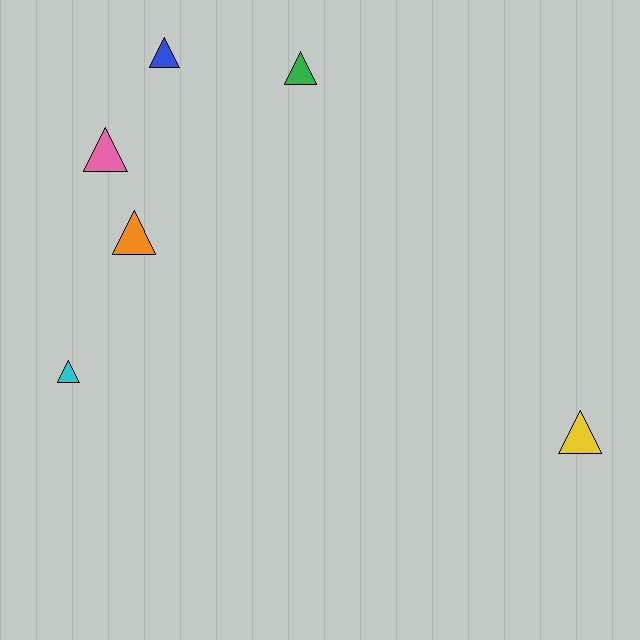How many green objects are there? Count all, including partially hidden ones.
There is 1 green object.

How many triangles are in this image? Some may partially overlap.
There are 6 triangles.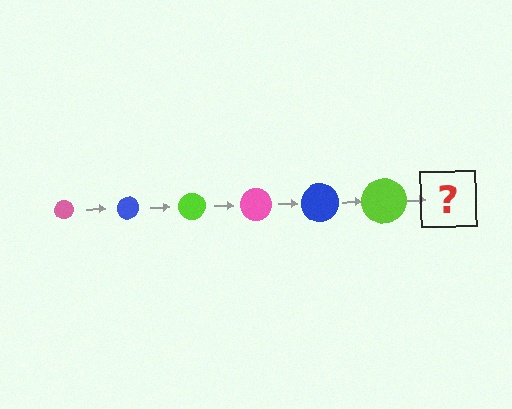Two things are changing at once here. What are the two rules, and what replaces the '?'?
The two rules are that the circle grows larger each step and the color cycles through pink, blue, and lime. The '?' should be a pink circle, larger than the previous one.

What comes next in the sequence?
The next element should be a pink circle, larger than the previous one.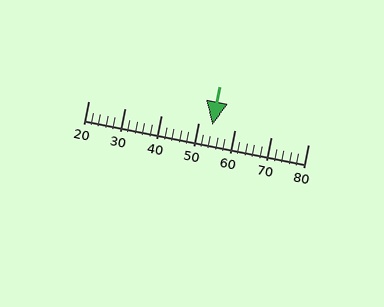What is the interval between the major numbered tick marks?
The major tick marks are spaced 10 units apart.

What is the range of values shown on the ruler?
The ruler shows values from 20 to 80.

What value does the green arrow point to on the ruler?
The green arrow points to approximately 54.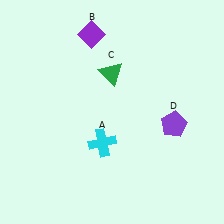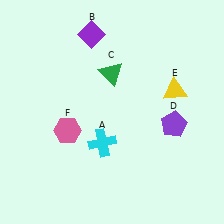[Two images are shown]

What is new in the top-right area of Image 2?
A yellow triangle (E) was added in the top-right area of Image 2.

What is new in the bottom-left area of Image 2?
A pink hexagon (F) was added in the bottom-left area of Image 2.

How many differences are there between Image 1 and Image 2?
There are 2 differences between the two images.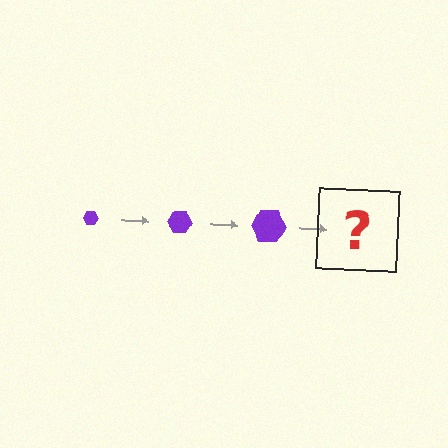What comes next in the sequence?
The next element should be a purple hexagon, larger than the previous one.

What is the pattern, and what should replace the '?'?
The pattern is that the hexagon gets progressively larger each step. The '?' should be a purple hexagon, larger than the previous one.